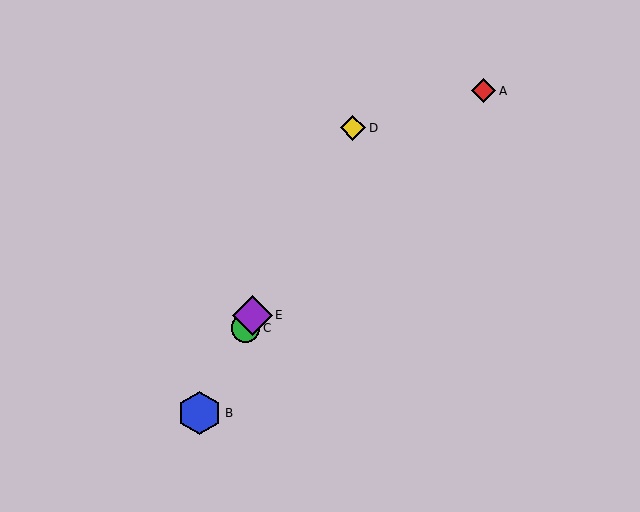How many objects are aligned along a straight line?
4 objects (B, C, D, E) are aligned along a straight line.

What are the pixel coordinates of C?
Object C is at (245, 328).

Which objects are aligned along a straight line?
Objects B, C, D, E are aligned along a straight line.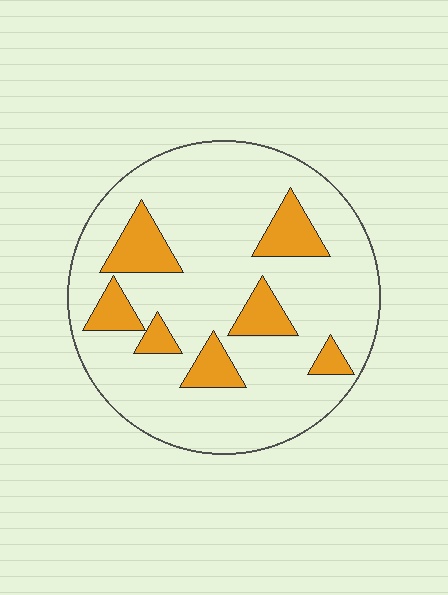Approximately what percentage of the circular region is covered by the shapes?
Approximately 20%.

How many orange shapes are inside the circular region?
7.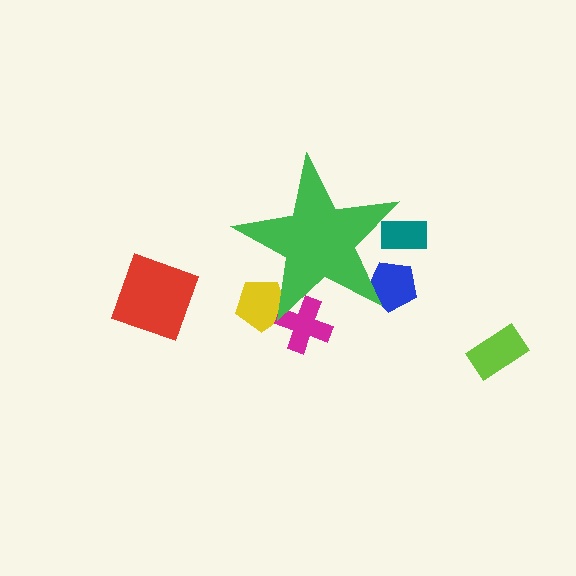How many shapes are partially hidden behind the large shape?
4 shapes are partially hidden.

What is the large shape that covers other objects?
A green star.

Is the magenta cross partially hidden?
Yes, the magenta cross is partially hidden behind the green star.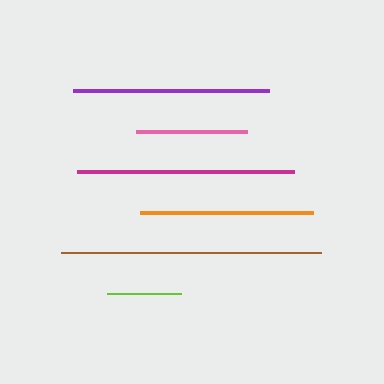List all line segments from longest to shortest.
From longest to shortest: brown, magenta, purple, orange, pink, lime.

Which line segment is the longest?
The brown line is the longest at approximately 260 pixels.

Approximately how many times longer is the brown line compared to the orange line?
The brown line is approximately 1.5 times the length of the orange line.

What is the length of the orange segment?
The orange segment is approximately 174 pixels long.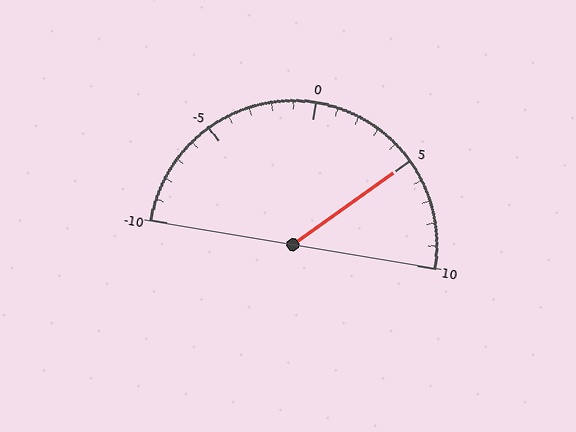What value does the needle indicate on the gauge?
The needle indicates approximately 5.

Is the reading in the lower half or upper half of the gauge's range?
The reading is in the upper half of the range (-10 to 10).